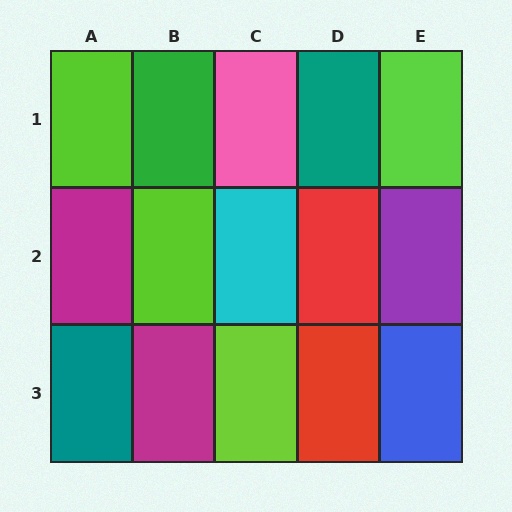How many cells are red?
2 cells are red.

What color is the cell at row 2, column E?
Purple.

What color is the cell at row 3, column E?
Blue.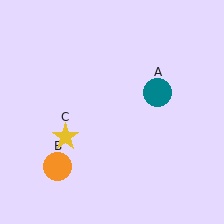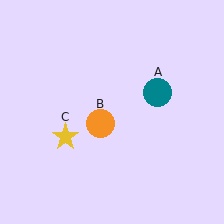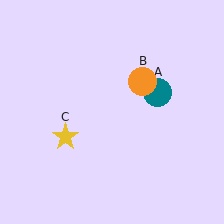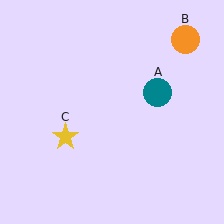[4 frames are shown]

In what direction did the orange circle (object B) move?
The orange circle (object B) moved up and to the right.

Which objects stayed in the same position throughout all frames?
Teal circle (object A) and yellow star (object C) remained stationary.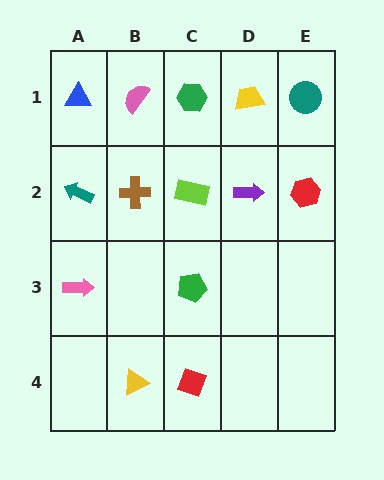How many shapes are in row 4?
2 shapes.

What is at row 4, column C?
A red diamond.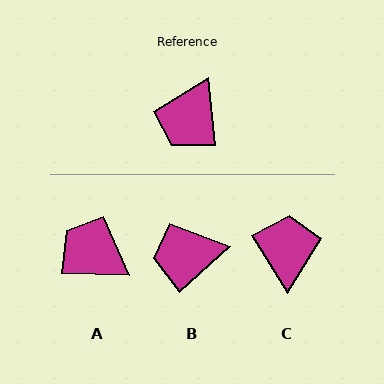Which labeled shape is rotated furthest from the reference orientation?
C, about 153 degrees away.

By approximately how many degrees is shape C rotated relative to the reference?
Approximately 153 degrees clockwise.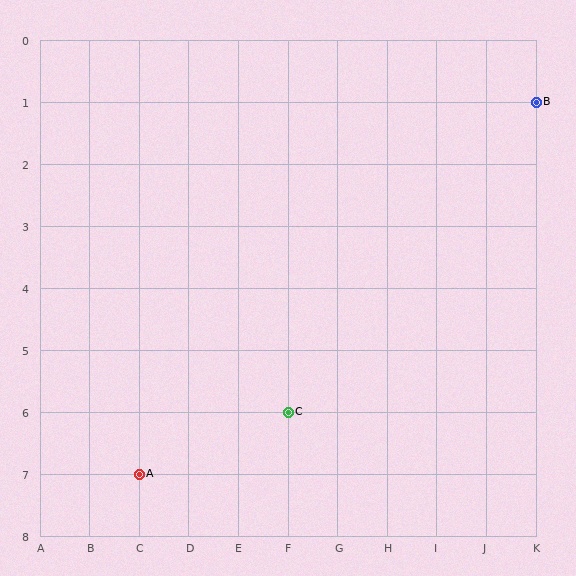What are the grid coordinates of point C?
Point C is at grid coordinates (F, 6).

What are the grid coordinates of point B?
Point B is at grid coordinates (K, 1).